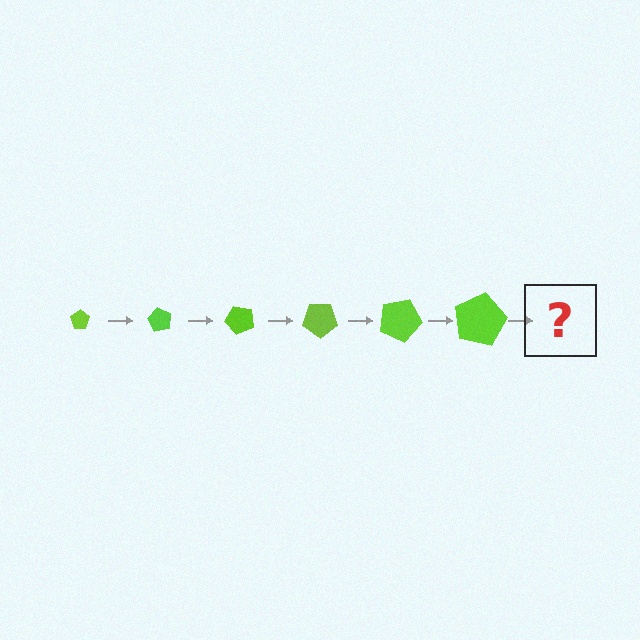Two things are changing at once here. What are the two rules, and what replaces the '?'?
The two rules are that the pentagon grows larger each step and it rotates 60 degrees each step. The '?' should be a pentagon, larger than the previous one and rotated 360 degrees from the start.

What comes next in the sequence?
The next element should be a pentagon, larger than the previous one and rotated 360 degrees from the start.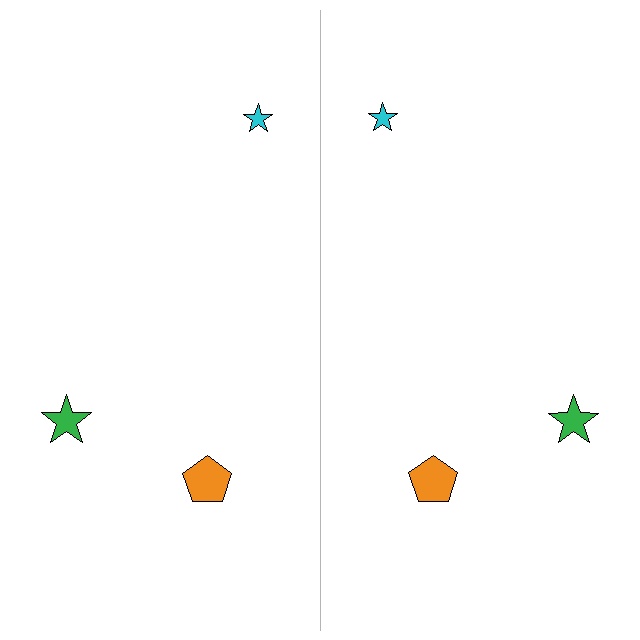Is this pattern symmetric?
Yes, this pattern has bilateral (reflection) symmetry.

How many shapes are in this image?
There are 6 shapes in this image.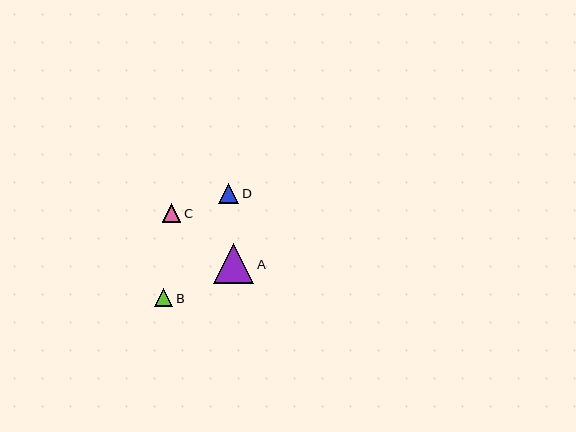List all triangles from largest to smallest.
From largest to smallest: A, D, C, B.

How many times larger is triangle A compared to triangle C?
Triangle A is approximately 2.2 times the size of triangle C.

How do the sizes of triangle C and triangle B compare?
Triangle C and triangle B are approximately the same size.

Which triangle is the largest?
Triangle A is the largest with a size of approximately 40 pixels.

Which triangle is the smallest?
Triangle B is the smallest with a size of approximately 18 pixels.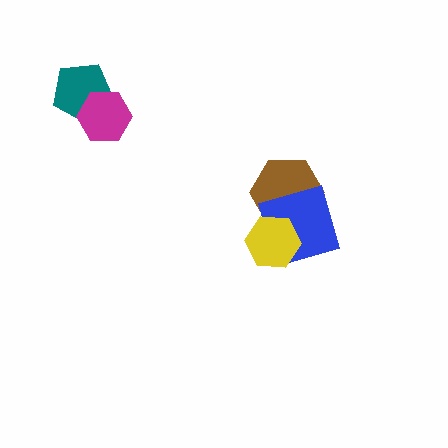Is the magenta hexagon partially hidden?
No, no other shape covers it.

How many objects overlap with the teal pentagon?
1 object overlaps with the teal pentagon.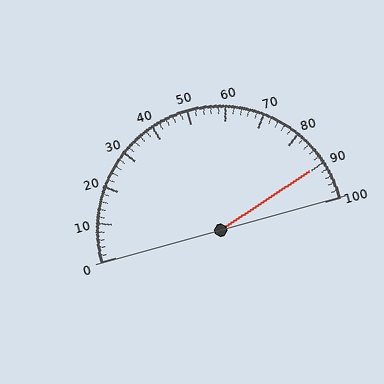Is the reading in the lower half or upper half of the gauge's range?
The reading is in the upper half of the range (0 to 100).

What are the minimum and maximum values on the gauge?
The gauge ranges from 0 to 100.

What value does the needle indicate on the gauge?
The needle indicates approximately 90.